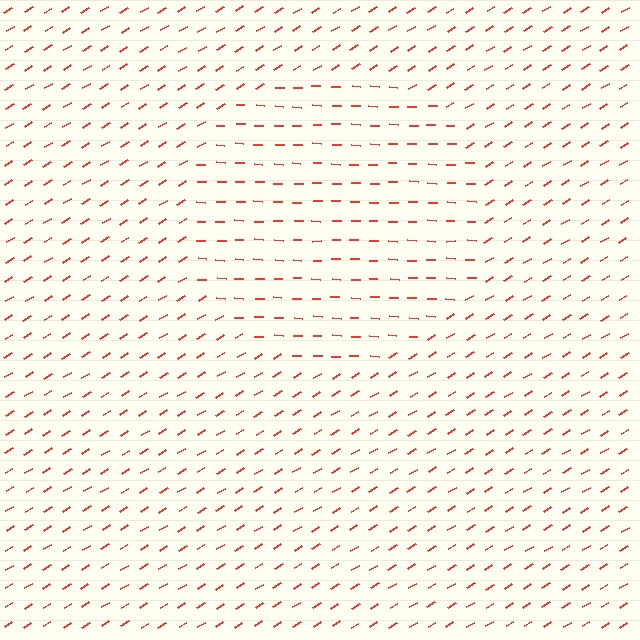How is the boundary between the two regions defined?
The boundary is defined purely by a change in line orientation (approximately 33 degrees difference). All lines are the same color and thickness.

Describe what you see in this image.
The image is filled with small red line segments. A circle region in the image has lines oriented differently from the surrounding lines, creating a visible texture boundary.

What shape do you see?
I see a circle.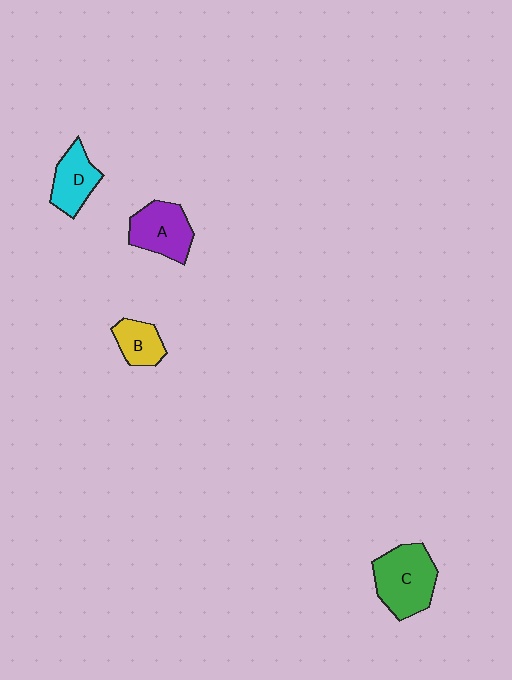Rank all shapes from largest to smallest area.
From largest to smallest: C (green), A (purple), D (cyan), B (yellow).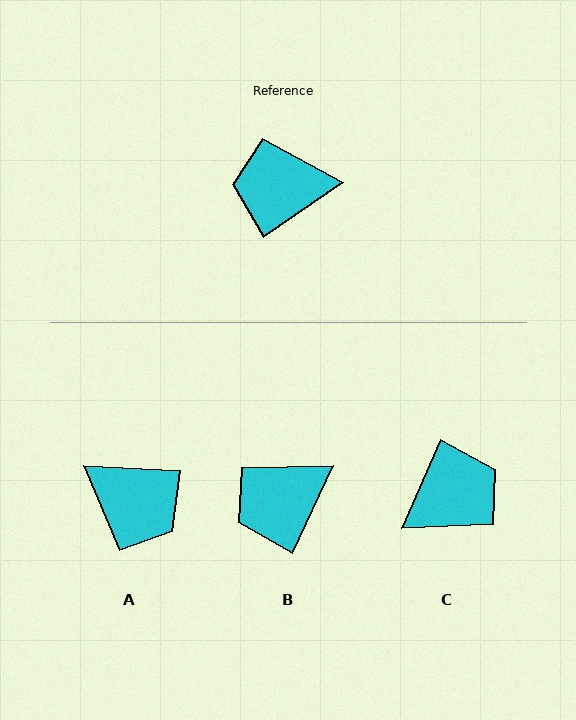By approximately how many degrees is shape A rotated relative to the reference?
Approximately 143 degrees counter-clockwise.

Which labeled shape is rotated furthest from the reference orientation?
C, about 149 degrees away.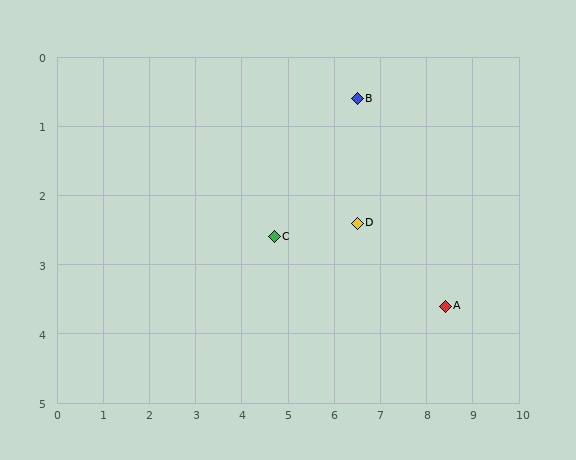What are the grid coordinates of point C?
Point C is at approximately (4.7, 2.6).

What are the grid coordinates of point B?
Point B is at approximately (6.5, 0.6).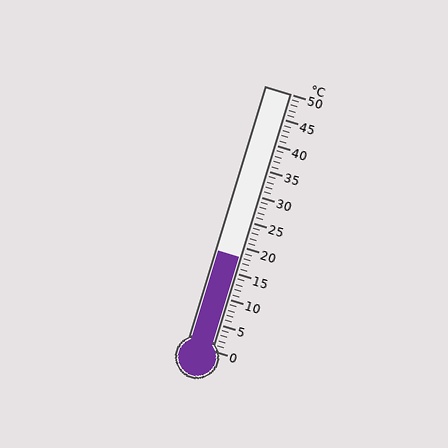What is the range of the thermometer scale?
The thermometer scale ranges from 0°C to 50°C.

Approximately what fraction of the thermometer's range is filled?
The thermometer is filled to approximately 35% of its range.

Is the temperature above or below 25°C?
The temperature is below 25°C.